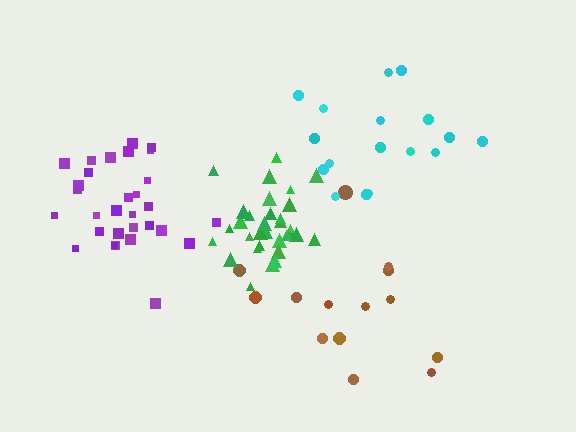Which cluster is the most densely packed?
Green.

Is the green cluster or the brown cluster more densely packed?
Green.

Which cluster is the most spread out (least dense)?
Brown.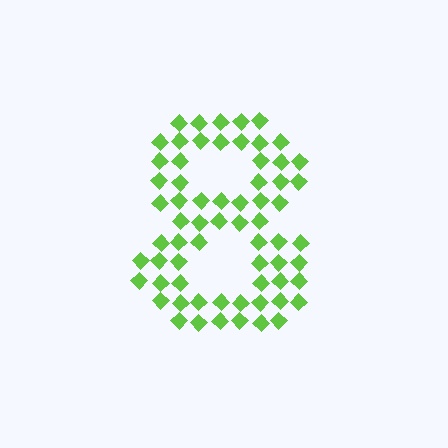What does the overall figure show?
The overall figure shows the digit 8.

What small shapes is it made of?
It is made of small diamonds.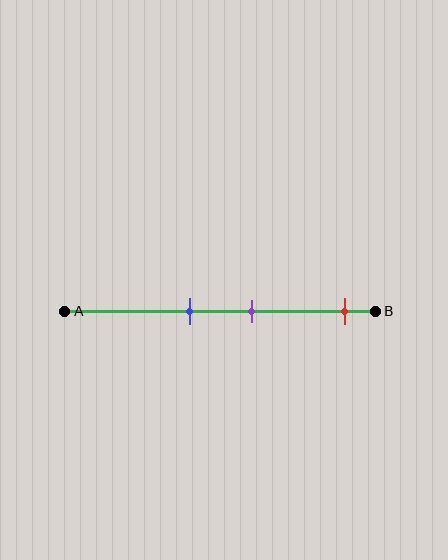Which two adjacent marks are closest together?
The blue and purple marks are the closest adjacent pair.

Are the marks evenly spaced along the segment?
No, the marks are not evenly spaced.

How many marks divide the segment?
There are 3 marks dividing the segment.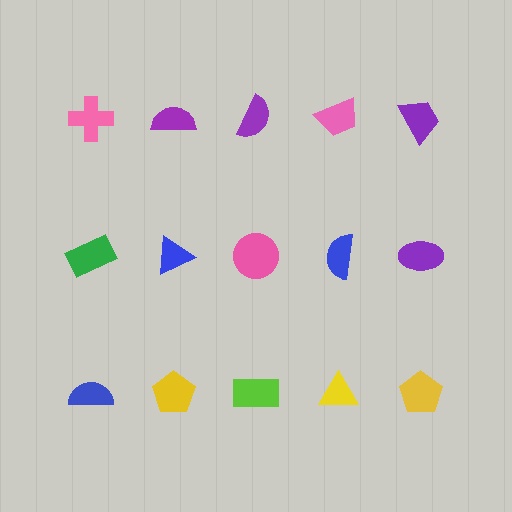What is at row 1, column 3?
A purple semicircle.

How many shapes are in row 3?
5 shapes.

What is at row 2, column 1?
A green rectangle.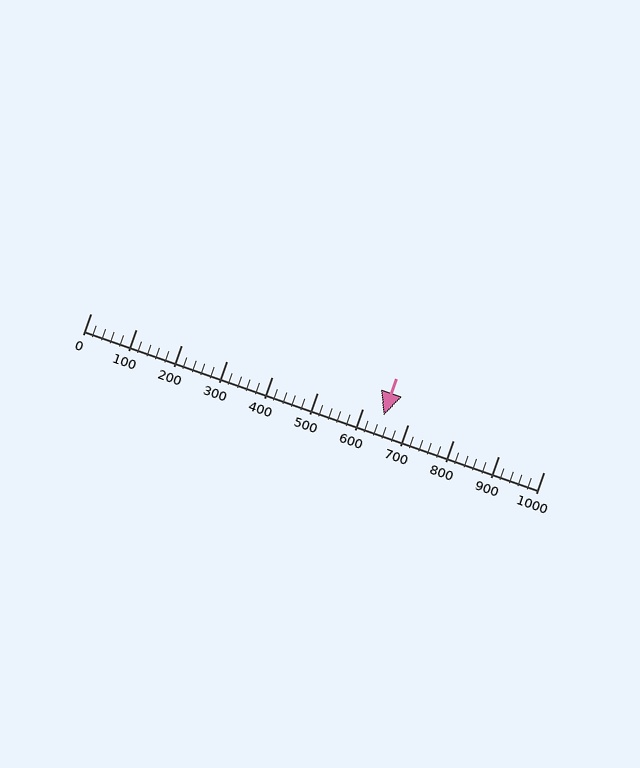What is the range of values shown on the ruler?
The ruler shows values from 0 to 1000.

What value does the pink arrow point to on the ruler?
The pink arrow points to approximately 647.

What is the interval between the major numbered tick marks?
The major tick marks are spaced 100 units apart.